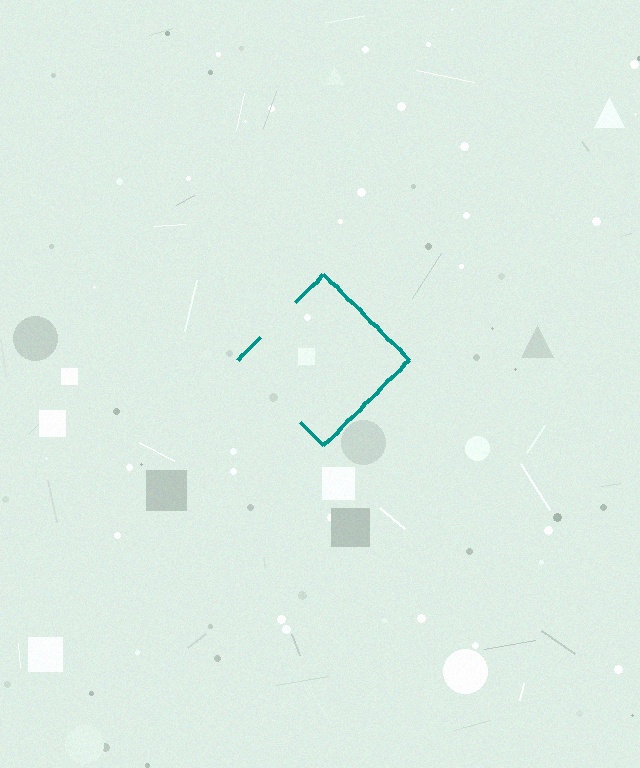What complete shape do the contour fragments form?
The contour fragments form a diamond.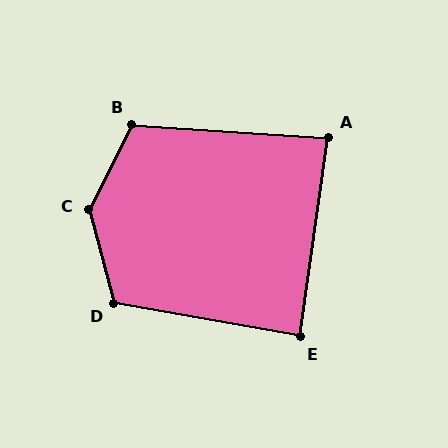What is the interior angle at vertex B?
Approximately 113 degrees (obtuse).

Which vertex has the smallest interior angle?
A, at approximately 86 degrees.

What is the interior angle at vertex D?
Approximately 115 degrees (obtuse).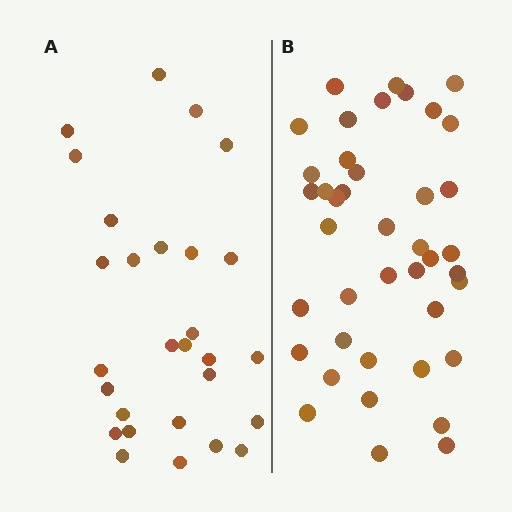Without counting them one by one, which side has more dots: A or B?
Region B (the right region) has more dots.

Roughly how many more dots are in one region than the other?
Region B has approximately 15 more dots than region A.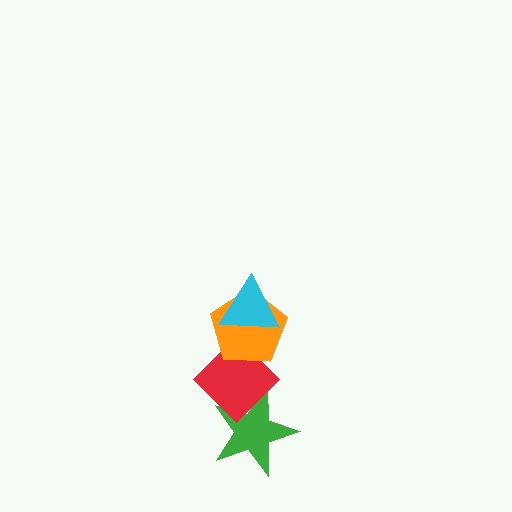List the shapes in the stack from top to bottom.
From top to bottom: the cyan triangle, the orange pentagon, the red diamond, the green star.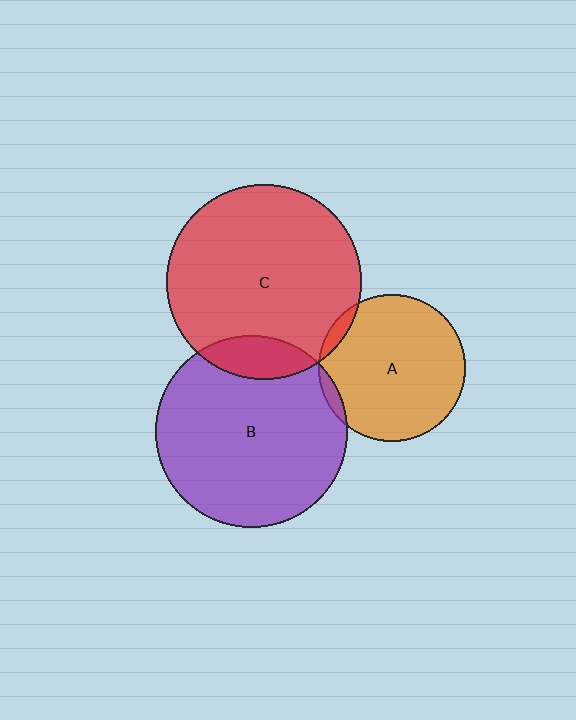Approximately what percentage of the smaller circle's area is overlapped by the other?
Approximately 15%.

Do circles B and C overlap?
Yes.